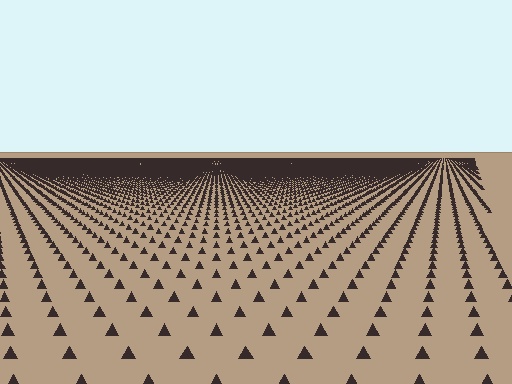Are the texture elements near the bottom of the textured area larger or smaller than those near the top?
Larger. Near the bottom, elements are closer to the viewer and appear at a bigger on-screen size.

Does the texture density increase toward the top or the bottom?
Density increases toward the top.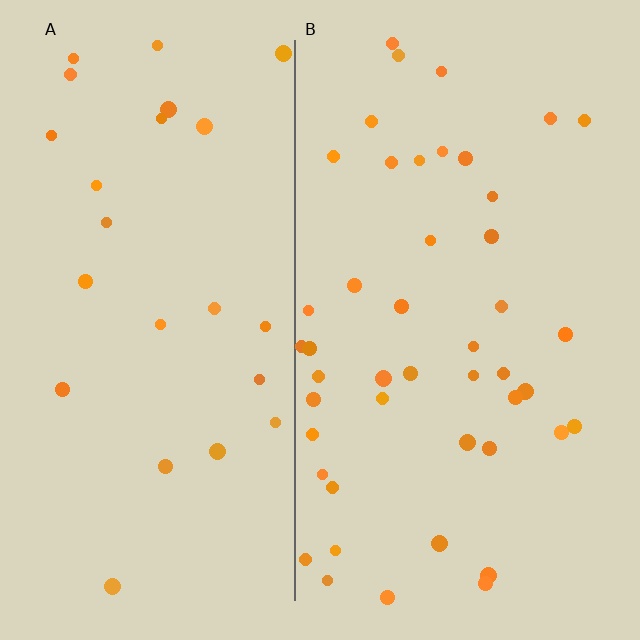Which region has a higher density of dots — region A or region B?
B (the right).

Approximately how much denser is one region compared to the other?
Approximately 1.9× — region B over region A.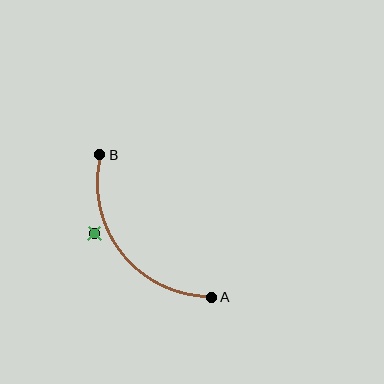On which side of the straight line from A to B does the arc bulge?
The arc bulges below and to the left of the straight line connecting A and B.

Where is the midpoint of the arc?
The arc midpoint is the point on the curve farthest from the straight line joining A and B. It sits below and to the left of that line.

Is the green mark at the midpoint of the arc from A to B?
No — the green mark does not lie on the arc at all. It sits slightly outside the curve.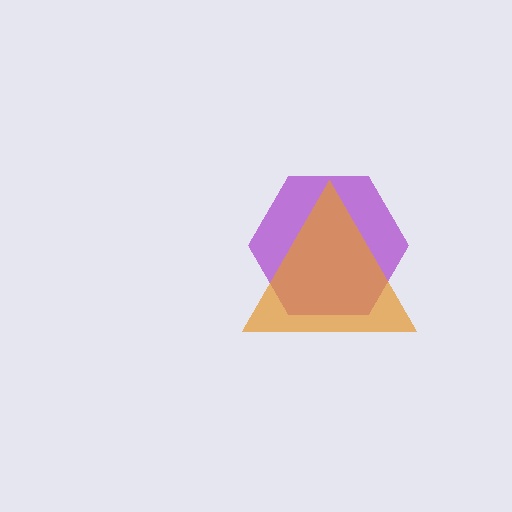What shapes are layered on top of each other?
The layered shapes are: a purple hexagon, an orange triangle.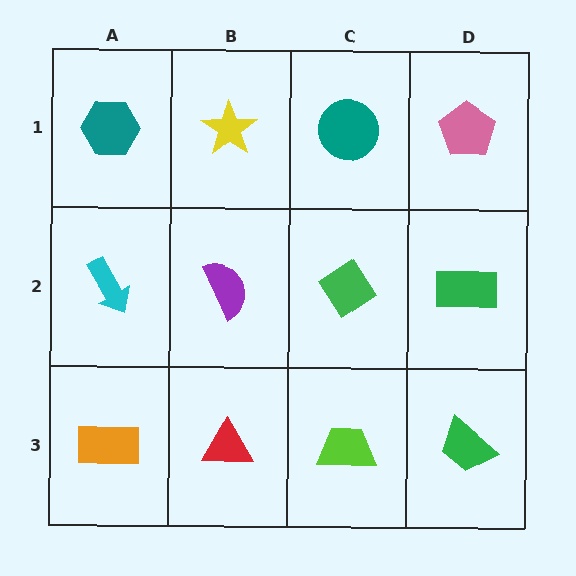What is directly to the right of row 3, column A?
A red triangle.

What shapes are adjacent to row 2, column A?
A teal hexagon (row 1, column A), an orange rectangle (row 3, column A), a purple semicircle (row 2, column B).